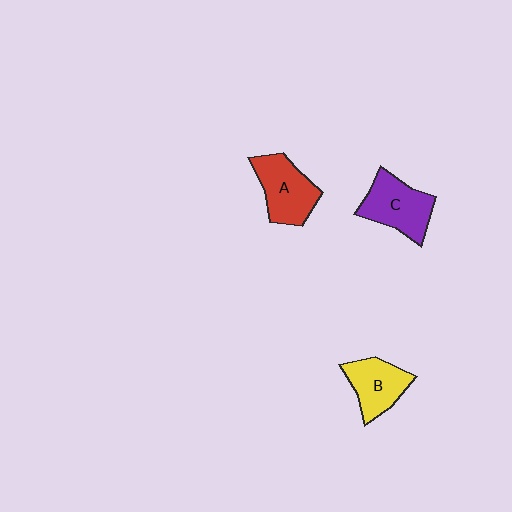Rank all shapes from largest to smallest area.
From largest to smallest: C (purple), A (red), B (yellow).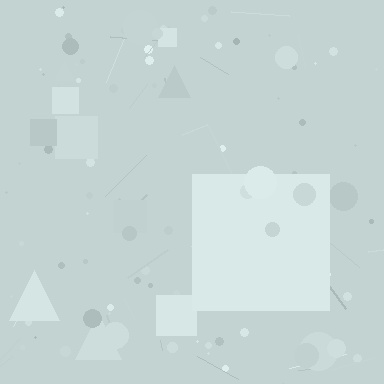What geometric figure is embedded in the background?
A square is embedded in the background.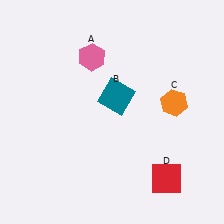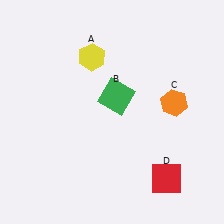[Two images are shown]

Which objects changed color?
A changed from pink to yellow. B changed from teal to green.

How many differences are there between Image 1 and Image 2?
There are 2 differences between the two images.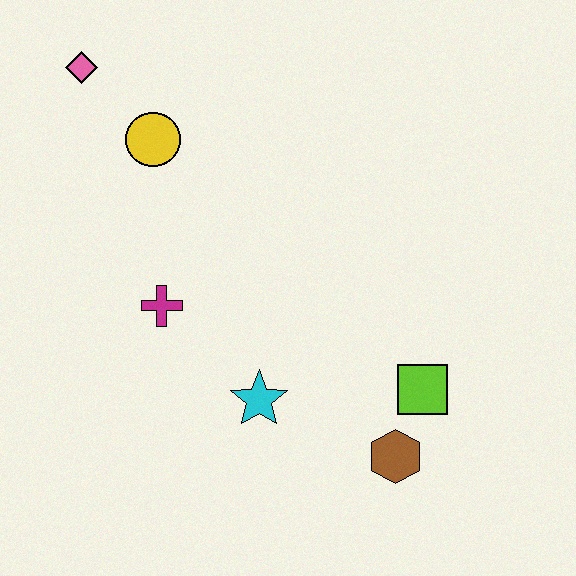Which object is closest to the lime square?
The brown hexagon is closest to the lime square.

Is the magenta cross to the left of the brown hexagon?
Yes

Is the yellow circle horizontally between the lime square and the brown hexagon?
No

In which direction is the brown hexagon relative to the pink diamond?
The brown hexagon is below the pink diamond.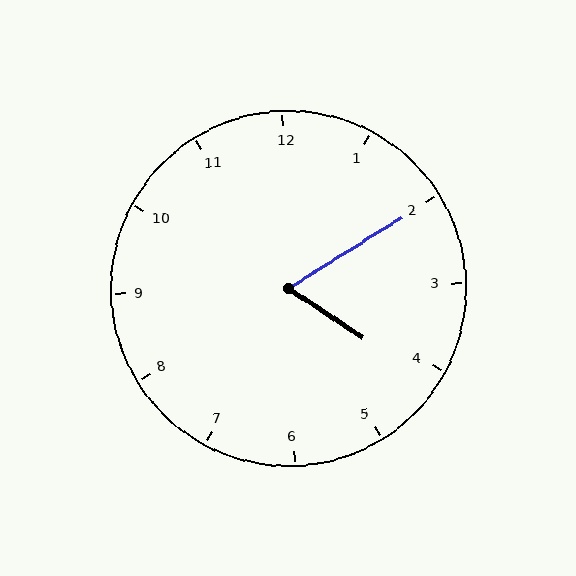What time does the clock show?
4:10.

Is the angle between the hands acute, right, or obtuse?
It is acute.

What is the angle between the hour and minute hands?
Approximately 65 degrees.